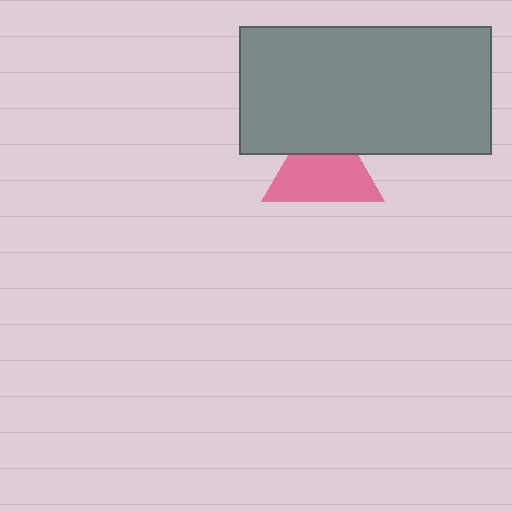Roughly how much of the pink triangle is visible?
Most of it is visible (roughly 68%).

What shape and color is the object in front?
The object in front is a gray rectangle.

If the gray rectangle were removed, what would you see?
You would see the complete pink triangle.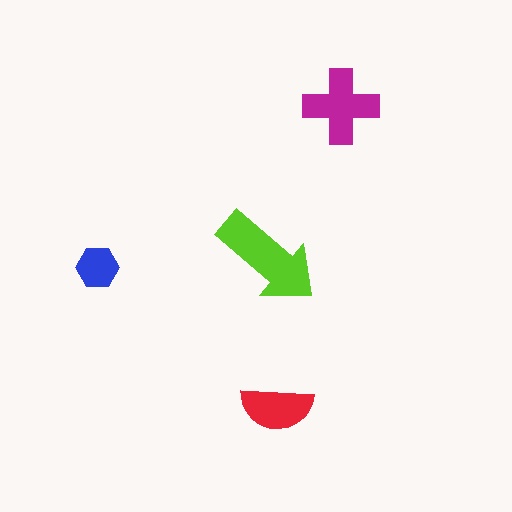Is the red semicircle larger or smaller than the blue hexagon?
Larger.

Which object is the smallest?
The blue hexagon.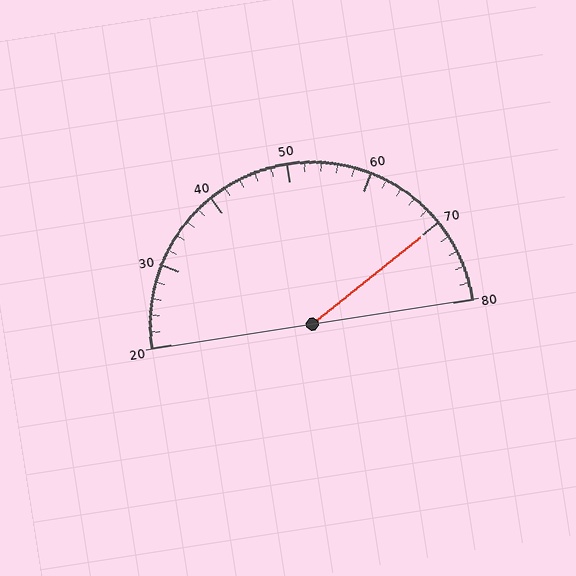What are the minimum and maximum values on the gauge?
The gauge ranges from 20 to 80.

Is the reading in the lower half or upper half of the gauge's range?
The reading is in the upper half of the range (20 to 80).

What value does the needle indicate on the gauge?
The needle indicates approximately 70.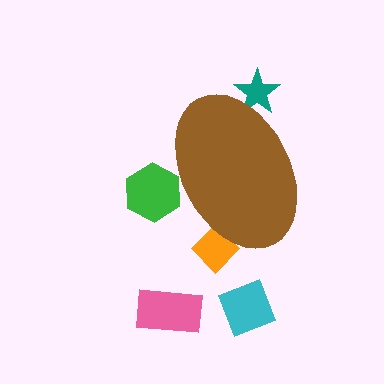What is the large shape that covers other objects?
A brown ellipse.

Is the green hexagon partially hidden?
Yes, the green hexagon is partially hidden behind the brown ellipse.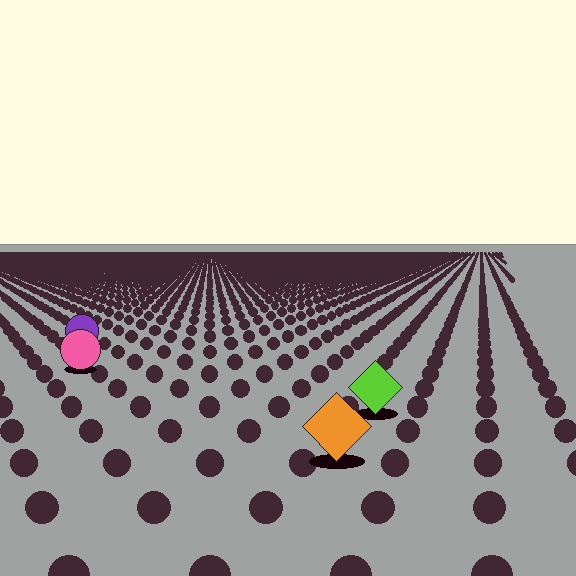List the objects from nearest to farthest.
From nearest to farthest: the orange diamond, the lime diamond, the pink circle, the purple circle.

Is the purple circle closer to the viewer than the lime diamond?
No. The lime diamond is closer — you can tell from the texture gradient: the ground texture is coarser near it.